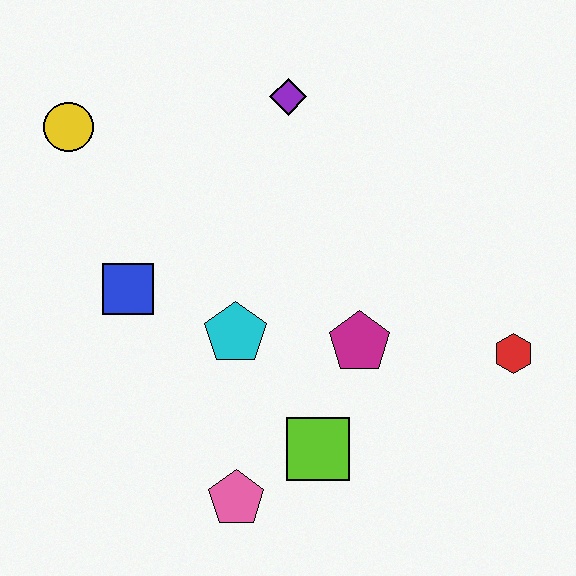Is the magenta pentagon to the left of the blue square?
No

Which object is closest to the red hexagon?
The magenta pentagon is closest to the red hexagon.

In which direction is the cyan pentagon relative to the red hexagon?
The cyan pentagon is to the left of the red hexagon.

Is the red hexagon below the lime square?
No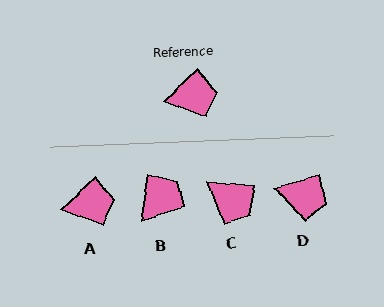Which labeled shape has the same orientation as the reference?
A.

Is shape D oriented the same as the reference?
No, it is off by about 27 degrees.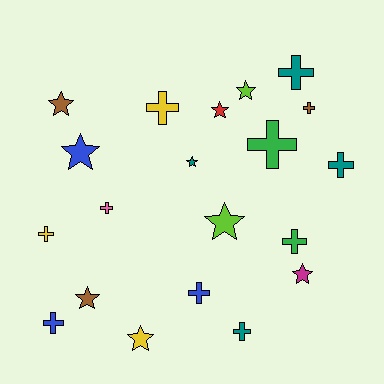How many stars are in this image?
There are 9 stars.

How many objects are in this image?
There are 20 objects.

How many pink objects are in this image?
There is 1 pink object.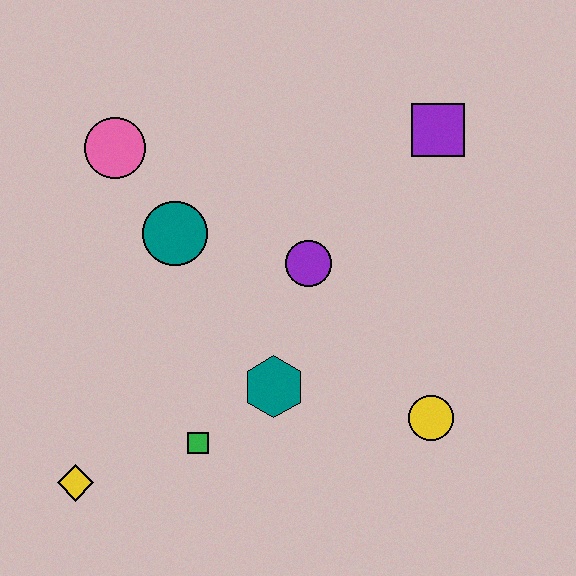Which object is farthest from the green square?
The purple square is farthest from the green square.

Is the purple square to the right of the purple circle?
Yes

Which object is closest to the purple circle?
The teal hexagon is closest to the purple circle.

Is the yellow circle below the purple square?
Yes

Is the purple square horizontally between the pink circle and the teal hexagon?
No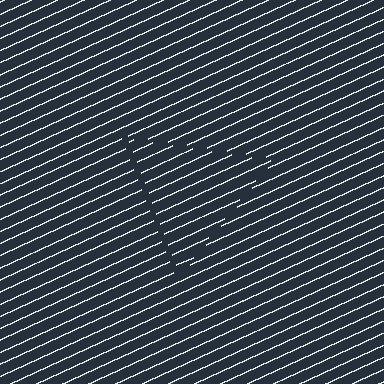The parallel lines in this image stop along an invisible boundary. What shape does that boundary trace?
An illusory triangle. The interior of the shape contains the same grating, shifted by half a period — the contour is defined by the phase discontinuity where line-ends from the inner and outer gratings abut.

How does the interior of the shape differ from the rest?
The interior of the shape contains the same grating, shifted by half a period — the contour is defined by the phase discontinuity where line-ends from the inner and outer gratings abut.